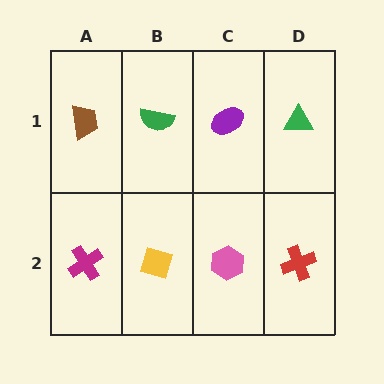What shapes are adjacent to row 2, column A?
A brown trapezoid (row 1, column A), a yellow diamond (row 2, column B).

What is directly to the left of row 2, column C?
A yellow diamond.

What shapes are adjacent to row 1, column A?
A magenta cross (row 2, column A), a green semicircle (row 1, column B).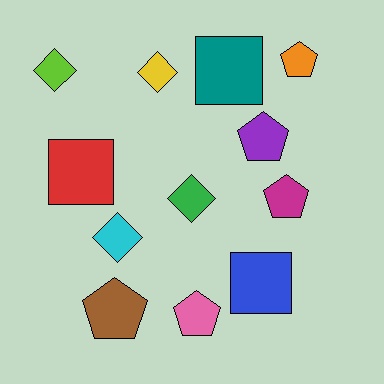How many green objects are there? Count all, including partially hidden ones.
There is 1 green object.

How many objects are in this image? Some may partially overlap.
There are 12 objects.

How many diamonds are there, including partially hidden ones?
There are 4 diamonds.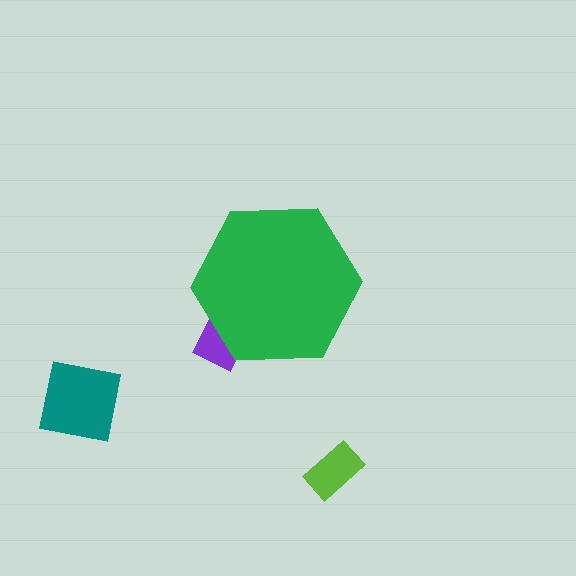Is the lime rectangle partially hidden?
No, the lime rectangle is fully visible.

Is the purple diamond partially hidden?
Yes, the purple diamond is partially hidden behind the green hexagon.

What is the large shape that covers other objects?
A green hexagon.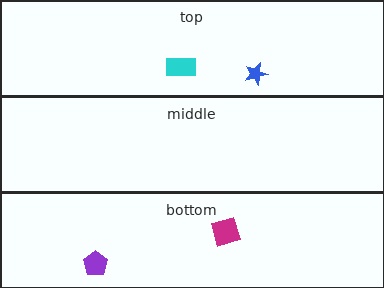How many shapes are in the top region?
2.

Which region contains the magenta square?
The bottom region.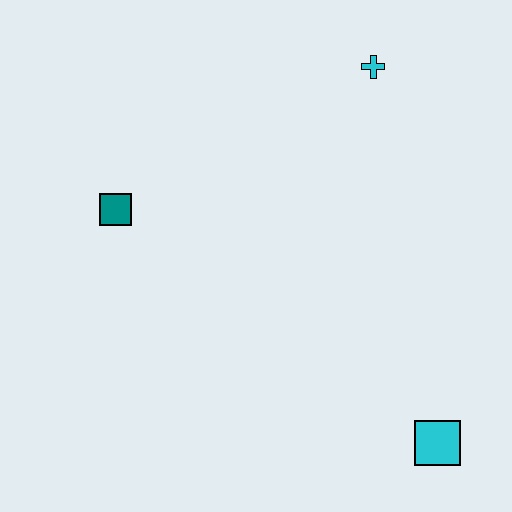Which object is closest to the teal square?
The cyan cross is closest to the teal square.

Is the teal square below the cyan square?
No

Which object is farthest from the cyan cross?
The cyan square is farthest from the cyan cross.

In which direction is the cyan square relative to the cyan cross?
The cyan square is below the cyan cross.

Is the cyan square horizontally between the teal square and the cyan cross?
No